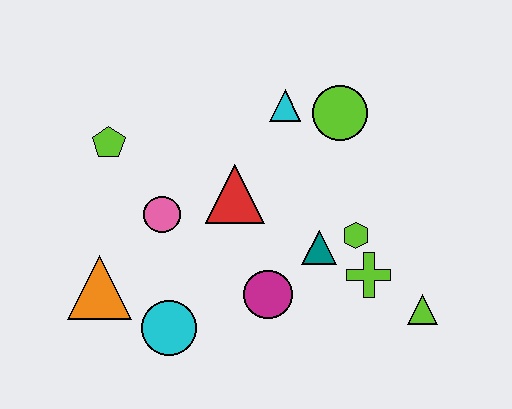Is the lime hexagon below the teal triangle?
No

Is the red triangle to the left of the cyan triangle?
Yes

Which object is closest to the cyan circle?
The orange triangle is closest to the cyan circle.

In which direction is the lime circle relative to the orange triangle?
The lime circle is to the right of the orange triangle.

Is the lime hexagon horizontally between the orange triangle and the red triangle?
No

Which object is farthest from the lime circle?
The orange triangle is farthest from the lime circle.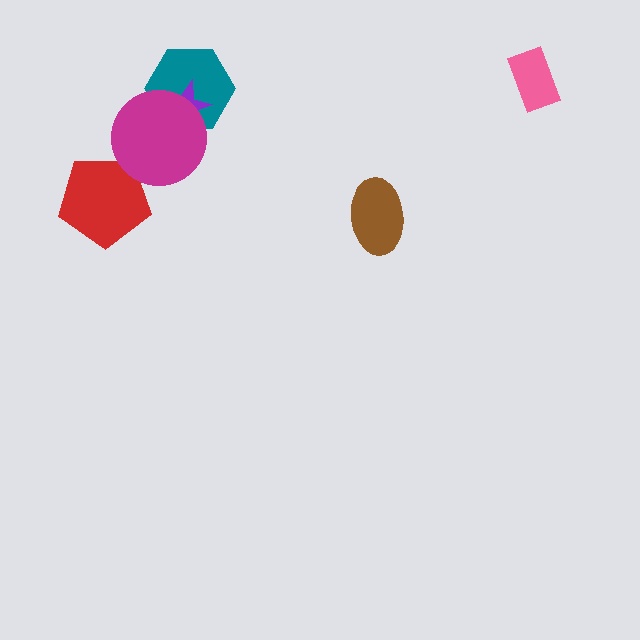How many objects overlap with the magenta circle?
3 objects overlap with the magenta circle.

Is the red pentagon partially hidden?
Yes, it is partially covered by another shape.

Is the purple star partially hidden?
Yes, it is partially covered by another shape.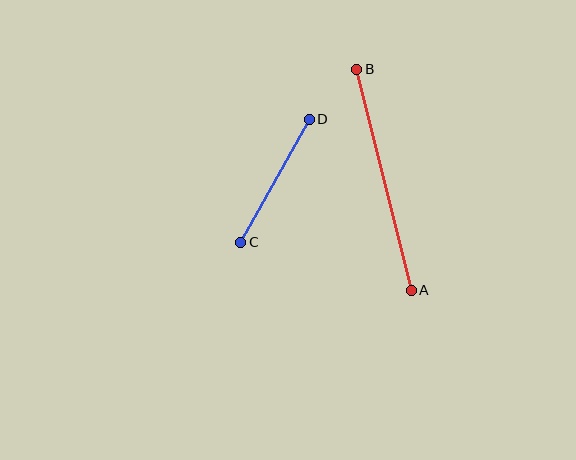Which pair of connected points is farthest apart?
Points A and B are farthest apart.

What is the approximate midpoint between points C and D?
The midpoint is at approximately (275, 181) pixels.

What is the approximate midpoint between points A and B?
The midpoint is at approximately (384, 180) pixels.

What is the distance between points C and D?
The distance is approximately 141 pixels.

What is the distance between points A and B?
The distance is approximately 228 pixels.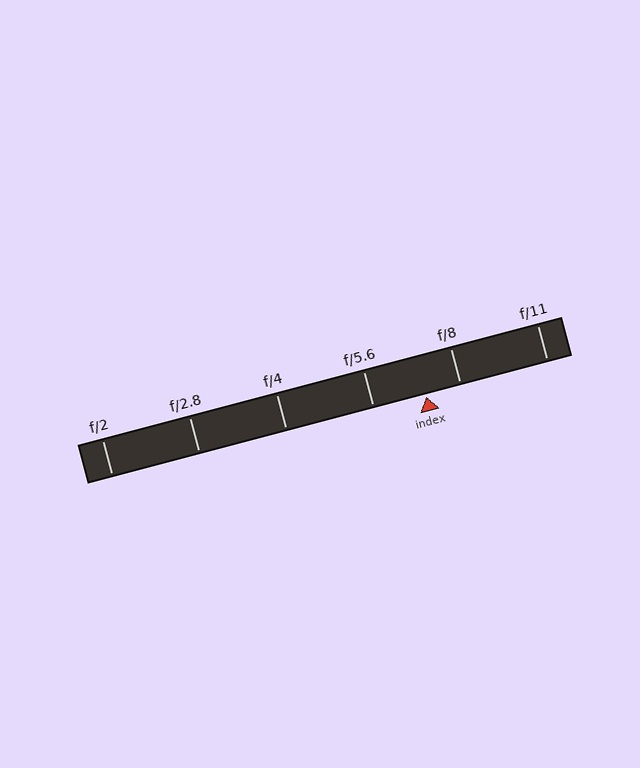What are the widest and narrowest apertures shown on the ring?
The widest aperture shown is f/2 and the narrowest is f/11.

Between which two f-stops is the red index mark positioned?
The index mark is between f/5.6 and f/8.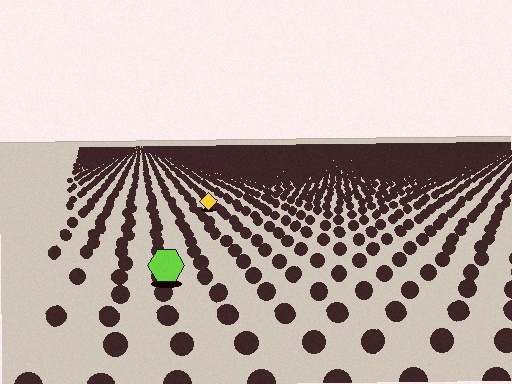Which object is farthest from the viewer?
The yellow diamond is farthest from the viewer. It appears smaller and the ground texture around it is denser.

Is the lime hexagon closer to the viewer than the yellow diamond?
Yes. The lime hexagon is closer — you can tell from the texture gradient: the ground texture is coarser near it.